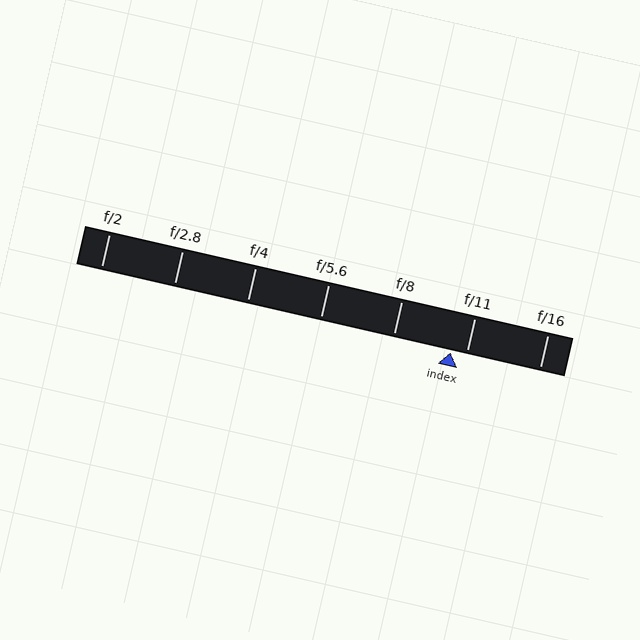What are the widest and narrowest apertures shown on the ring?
The widest aperture shown is f/2 and the narrowest is f/16.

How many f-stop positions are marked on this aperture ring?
There are 7 f-stop positions marked.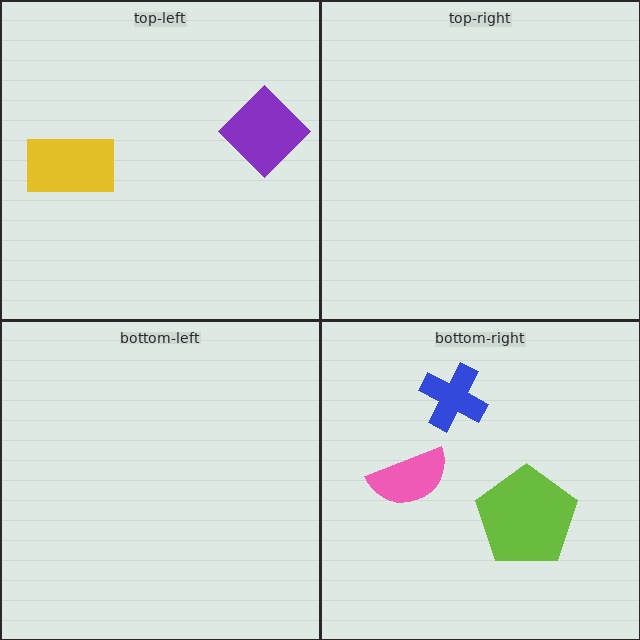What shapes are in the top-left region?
The purple diamond, the yellow rectangle.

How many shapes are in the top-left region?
2.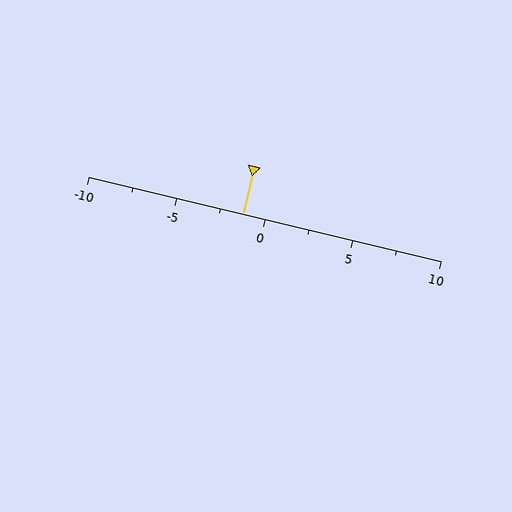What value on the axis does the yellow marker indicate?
The marker indicates approximately -1.2.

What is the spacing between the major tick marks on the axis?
The major ticks are spaced 5 apart.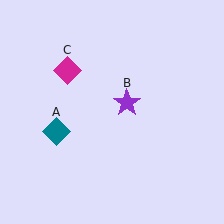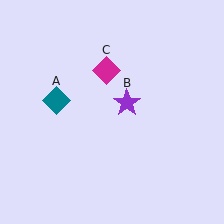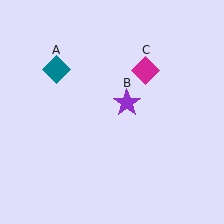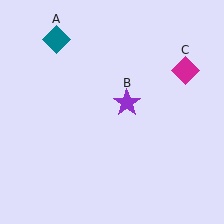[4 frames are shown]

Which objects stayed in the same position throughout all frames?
Purple star (object B) remained stationary.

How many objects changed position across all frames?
2 objects changed position: teal diamond (object A), magenta diamond (object C).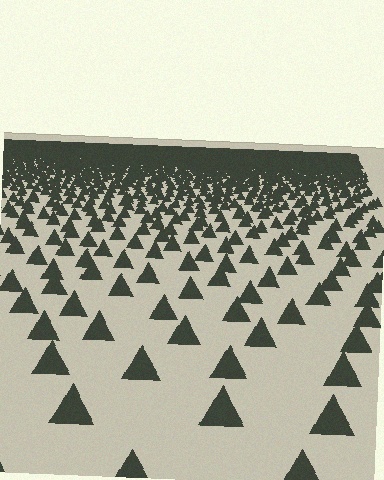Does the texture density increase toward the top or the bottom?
Density increases toward the top.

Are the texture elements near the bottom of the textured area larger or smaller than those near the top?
Larger. Near the bottom, elements are closer to the viewer and appear at a bigger on-screen size.